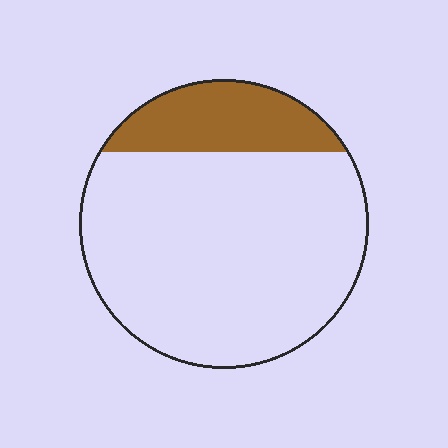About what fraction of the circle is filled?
About one fifth (1/5).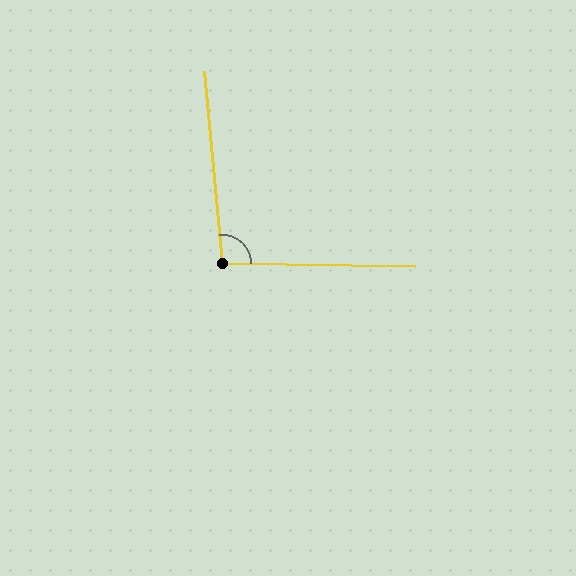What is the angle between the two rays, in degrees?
Approximately 96 degrees.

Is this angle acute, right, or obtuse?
It is obtuse.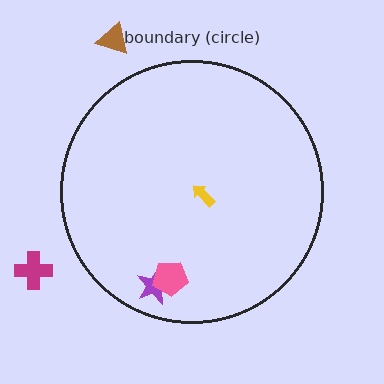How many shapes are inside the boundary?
3 inside, 2 outside.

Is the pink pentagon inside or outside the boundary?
Inside.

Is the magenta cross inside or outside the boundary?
Outside.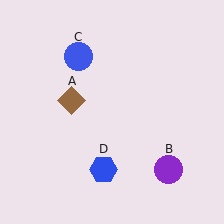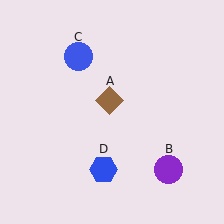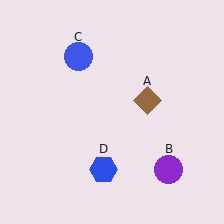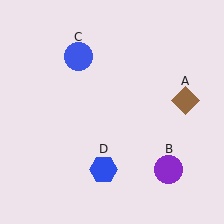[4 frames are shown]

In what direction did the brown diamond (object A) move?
The brown diamond (object A) moved right.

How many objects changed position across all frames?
1 object changed position: brown diamond (object A).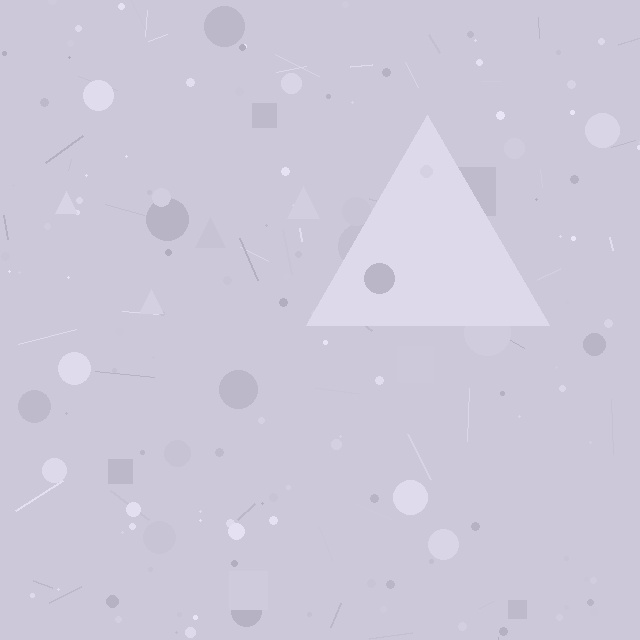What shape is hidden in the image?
A triangle is hidden in the image.